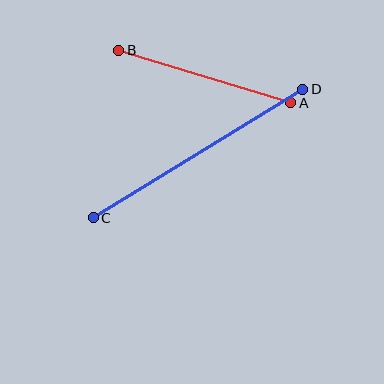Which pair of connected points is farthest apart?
Points C and D are farthest apart.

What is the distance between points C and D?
The distance is approximately 245 pixels.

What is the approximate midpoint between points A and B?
The midpoint is at approximately (205, 77) pixels.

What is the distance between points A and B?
The distance is approximately 179 pixels.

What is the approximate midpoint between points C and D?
The midpoint is at approximately (198, 154) pixels.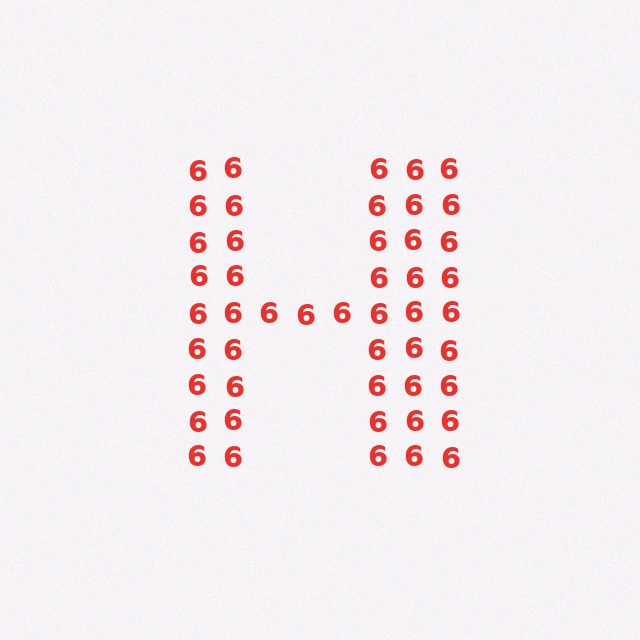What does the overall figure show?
The overall figure shows the letter H.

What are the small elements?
The small elements are digit 6's.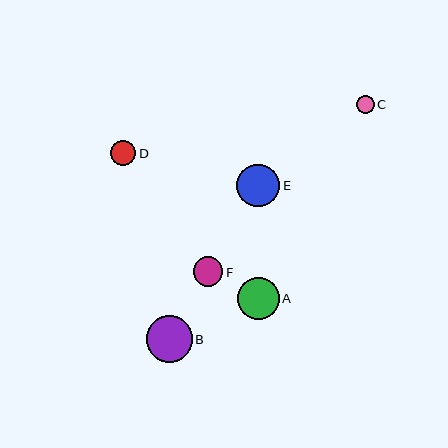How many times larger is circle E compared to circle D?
Circle E is approximately 1.7 times the size of circle D.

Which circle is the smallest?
Circle C is the smallest with a size of approximately 17 pixels.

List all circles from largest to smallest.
From largest to smallest: B, E, A, F, D, C.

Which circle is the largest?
Circle B is the largest with a size of approximately 46 pixels.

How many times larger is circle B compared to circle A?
Circle B is approximately 1.1 times the size of circle A.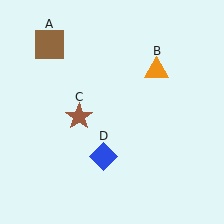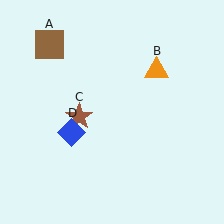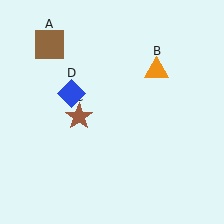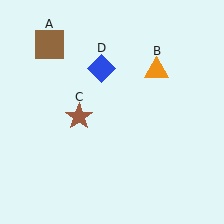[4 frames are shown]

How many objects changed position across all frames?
1 object changed position: blue diamond (object D).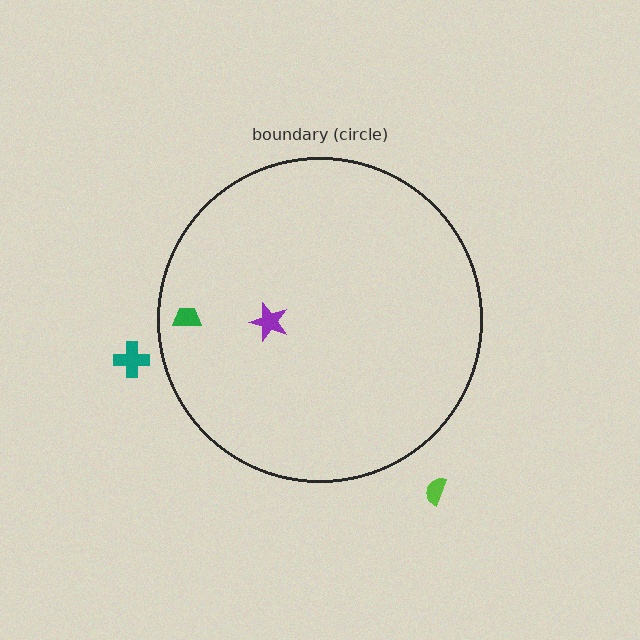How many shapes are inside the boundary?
2 inside, 2 outside.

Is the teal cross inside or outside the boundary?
Outside.